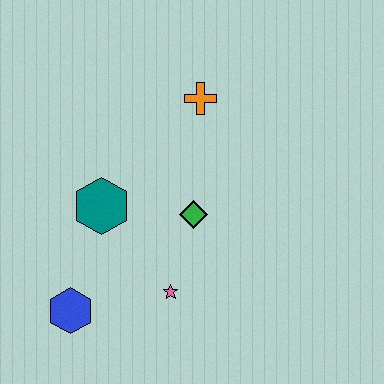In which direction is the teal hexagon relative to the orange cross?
The teal hexagon is below the orange cross.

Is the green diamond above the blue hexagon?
Yes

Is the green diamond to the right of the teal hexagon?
Yes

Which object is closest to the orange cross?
The green diamond is closest to the orange cross.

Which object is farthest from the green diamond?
The blue hexagon is farthest from the green diamond.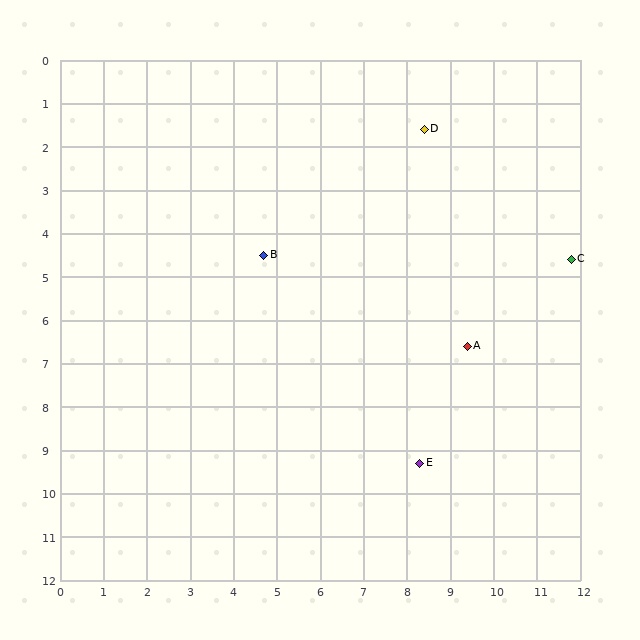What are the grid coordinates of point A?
Point A is at approximately (9.4, 6.6).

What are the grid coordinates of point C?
Point C is at approximately (11.8, 4.6).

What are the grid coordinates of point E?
Point E is at approximately (8.3, 9.3).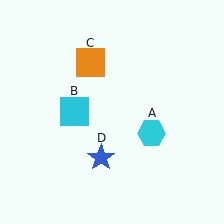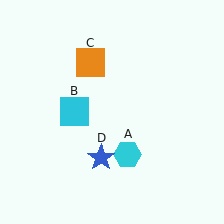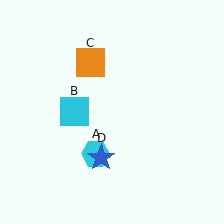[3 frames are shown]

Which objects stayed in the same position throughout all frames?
Cyan square (object B) and orange square (object C) and blue star (object D) remained stationary.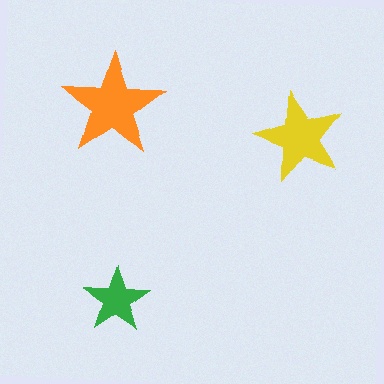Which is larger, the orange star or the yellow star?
The orange one.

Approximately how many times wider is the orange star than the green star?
About 1.5 times wider.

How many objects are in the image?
There are 3 objects in the image.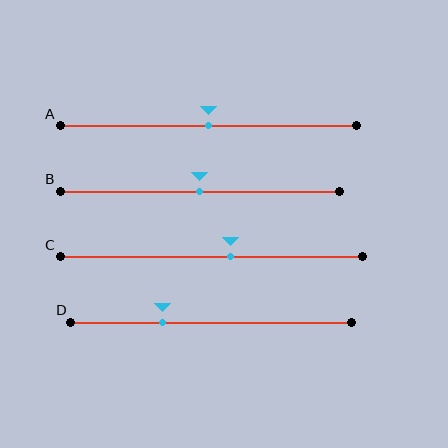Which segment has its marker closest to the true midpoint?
Segment A has its marker closest to the true midpoint.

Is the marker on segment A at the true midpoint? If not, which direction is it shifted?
Yes, the marker on segment A is at the true midpoint.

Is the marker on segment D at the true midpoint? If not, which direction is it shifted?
No, the marker on segment D is shifted to the left by about 17% of the segment length.